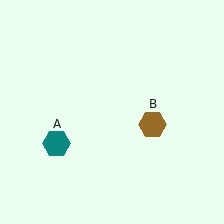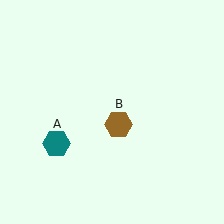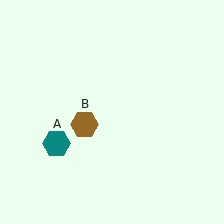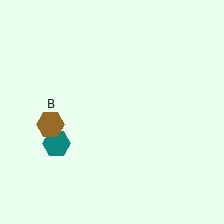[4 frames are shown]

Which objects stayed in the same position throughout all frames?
Teal hexagon (object A) remained stationary.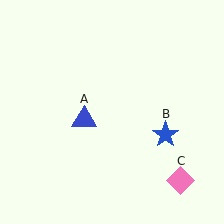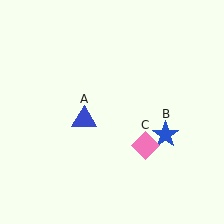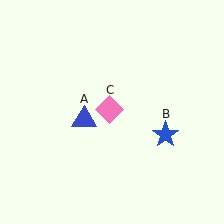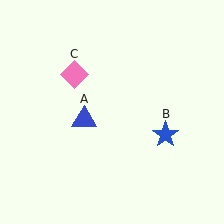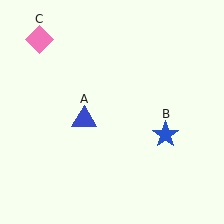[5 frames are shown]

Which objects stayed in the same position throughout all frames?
Blue triangle (object A) and blue star (object B) remained stationary.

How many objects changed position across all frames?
1 object changed position: pink diamond (object C).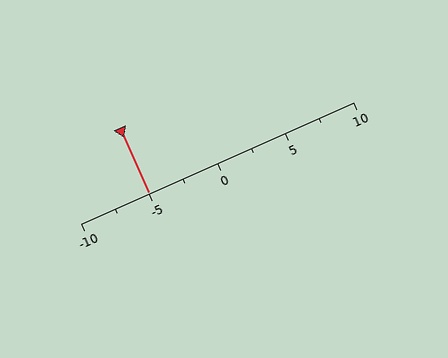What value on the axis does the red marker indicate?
The marker indicates approximately -5.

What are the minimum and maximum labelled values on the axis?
The axis runs from -10 to 10.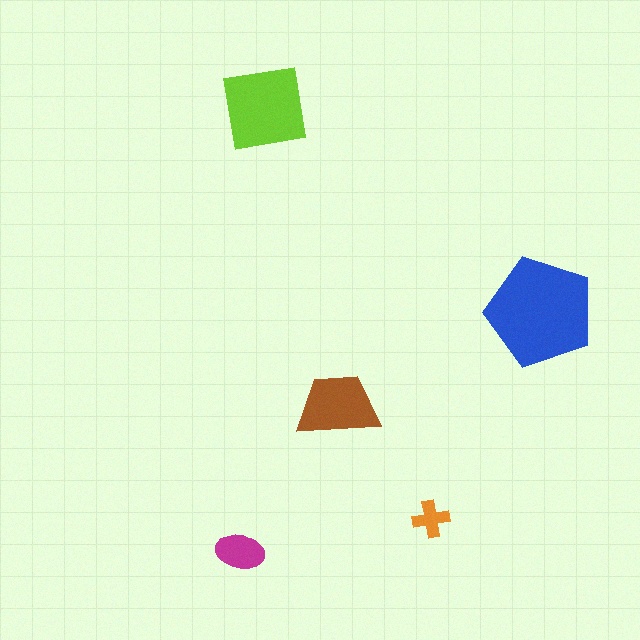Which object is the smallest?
The orange cross.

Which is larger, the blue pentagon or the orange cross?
The blue pentagon.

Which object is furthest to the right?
The blue pentagon is rightmost.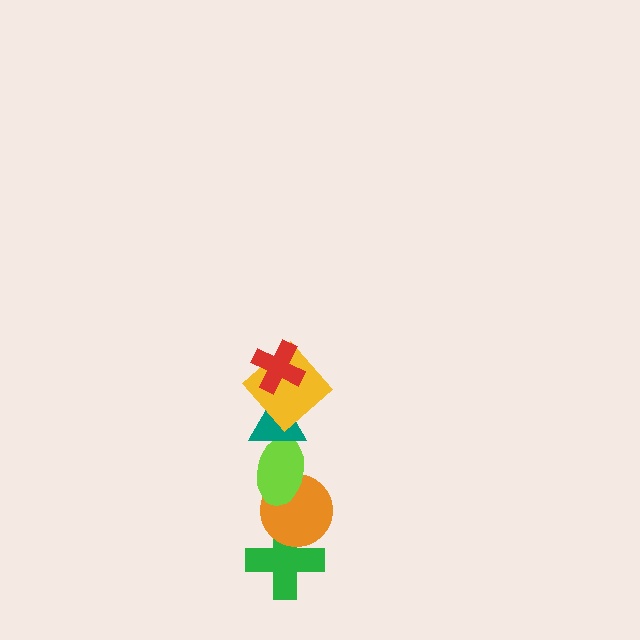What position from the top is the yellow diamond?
The yellow diamond is 2nd from the top.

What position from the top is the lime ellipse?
The lime ellipse is 4th from the top.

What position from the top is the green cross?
The green cross is 6th from the top.